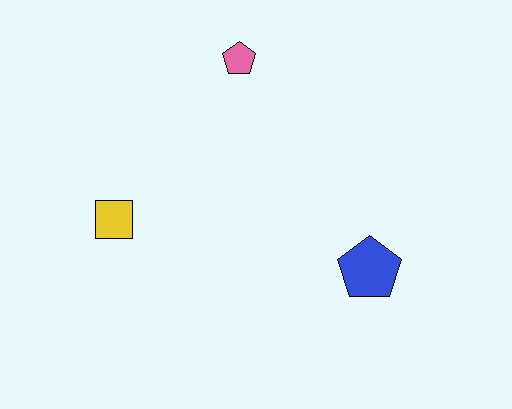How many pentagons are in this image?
There are 2 pentagons.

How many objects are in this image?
There are 3 objects.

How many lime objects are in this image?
There are no lime objects.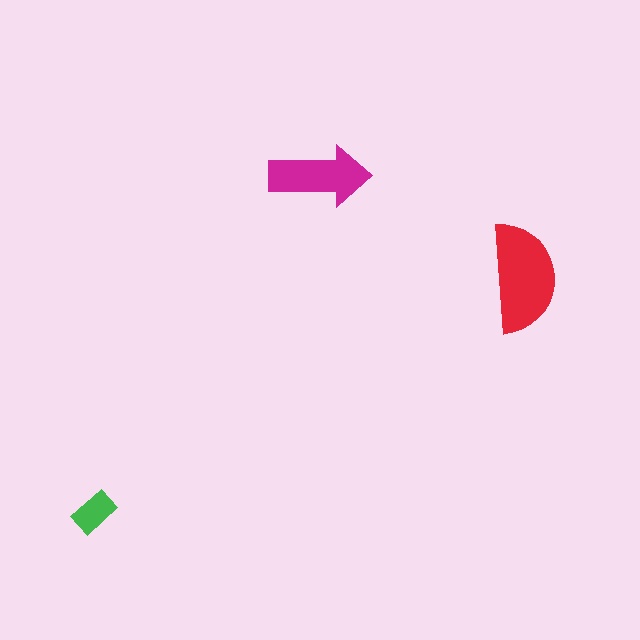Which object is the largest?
The red semicircle.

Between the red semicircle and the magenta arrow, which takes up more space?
The red semicircle.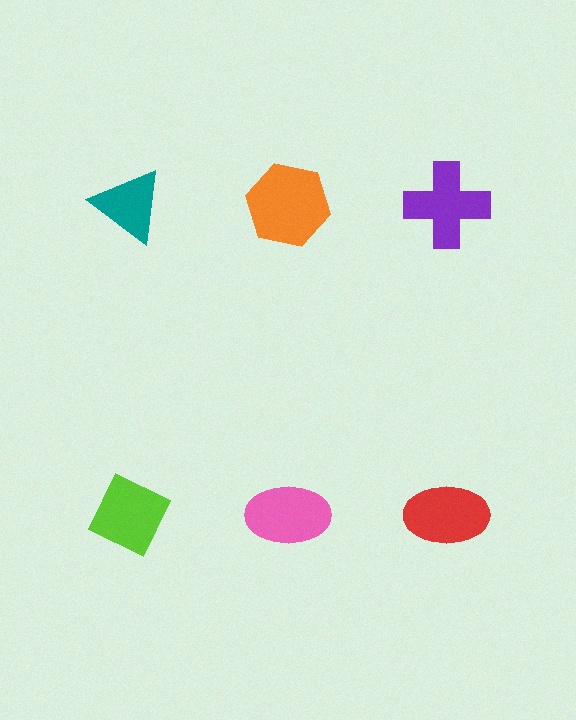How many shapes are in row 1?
3 shapes.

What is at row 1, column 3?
A purple cross.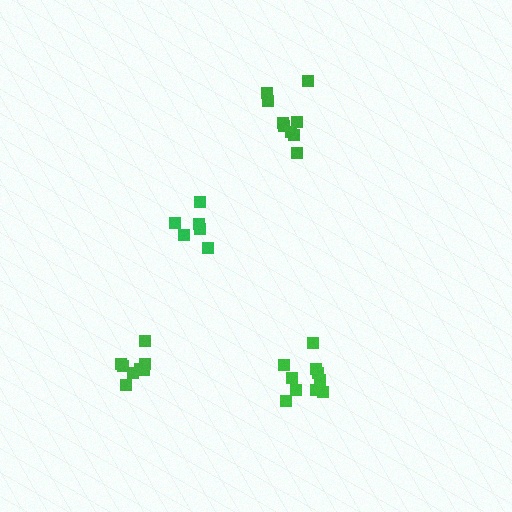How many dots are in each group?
Group 1: 10 dots, Group 2: 9 dots, Group 3: 6 dots, Group 4: 8 dots (33 total).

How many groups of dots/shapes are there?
There are 4 groups.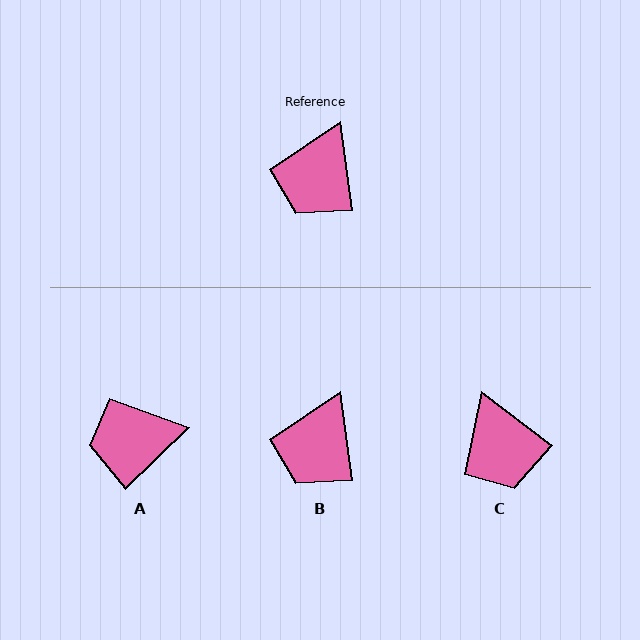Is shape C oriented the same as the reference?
No, it is off by about 45 degrees.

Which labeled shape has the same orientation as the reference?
B.